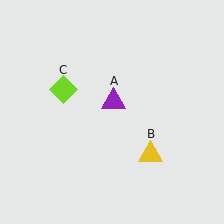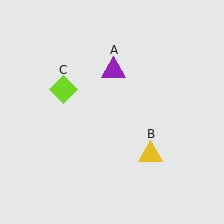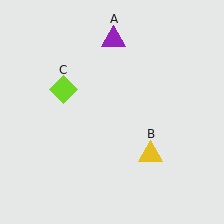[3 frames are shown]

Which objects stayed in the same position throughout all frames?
Yellow triangle (object B) and lime diamond (object C) remained stationary.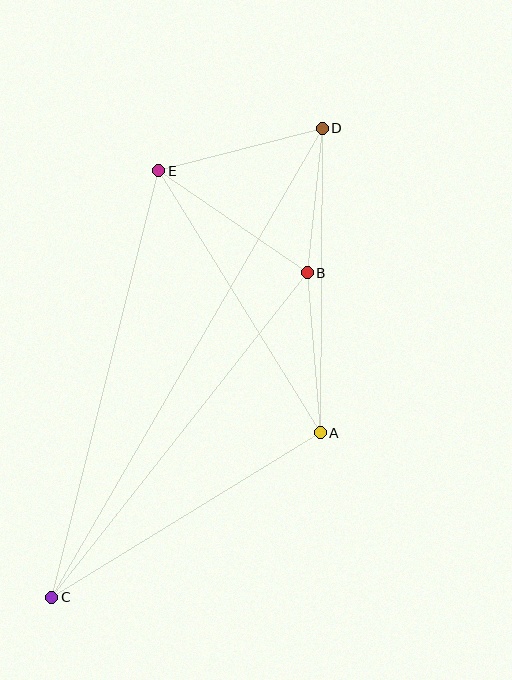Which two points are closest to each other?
Points B and D are closest to each other.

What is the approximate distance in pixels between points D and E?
The distance between D and E is approximately 169 pixels.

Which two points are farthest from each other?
Points C and D are farthest from each other.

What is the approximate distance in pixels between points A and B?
The distance between A and B is approximately 160 pixels.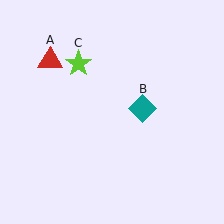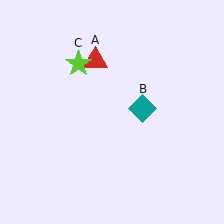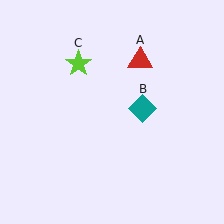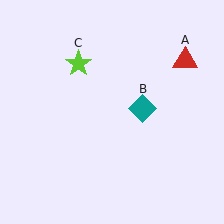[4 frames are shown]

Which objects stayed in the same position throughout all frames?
Teal diamond (object B) and lime star (object C) remained stationary.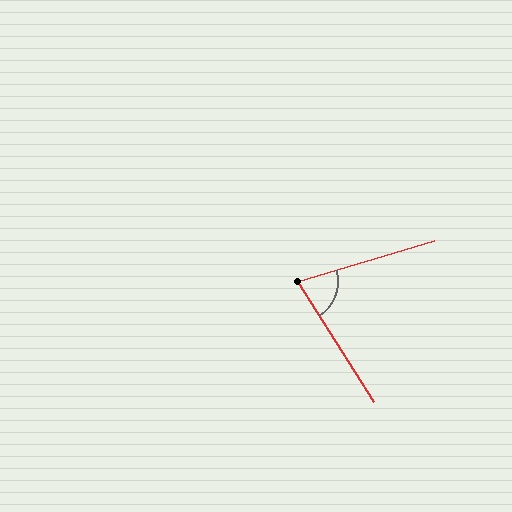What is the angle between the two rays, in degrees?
Approximately 75 degrees.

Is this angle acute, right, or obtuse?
It is acute.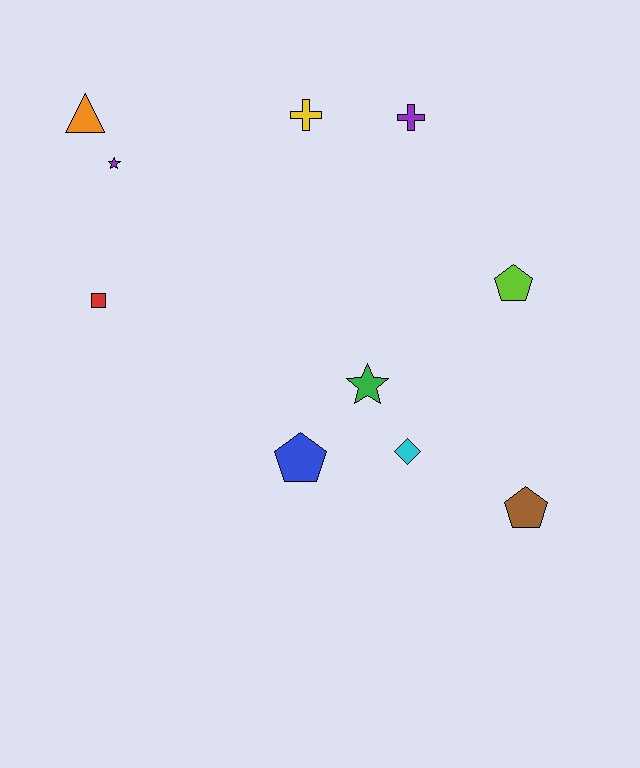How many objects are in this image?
There are 10 objects.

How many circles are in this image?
There are no circles.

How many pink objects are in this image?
There are no pink objects.